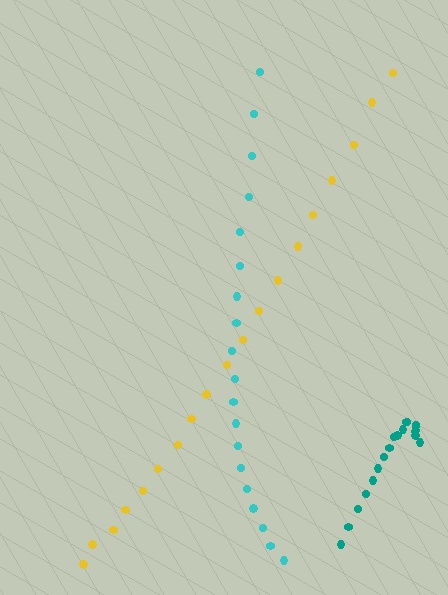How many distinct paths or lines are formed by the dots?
There are 3 distinct paths.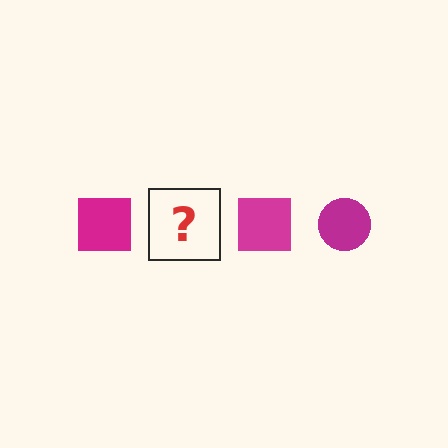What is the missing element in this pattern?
The missing element is a magenta circle.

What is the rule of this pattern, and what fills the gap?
The rule is that the pattern cycles through square, circle shapes in magenta. The gap should be filled with a magenta circle.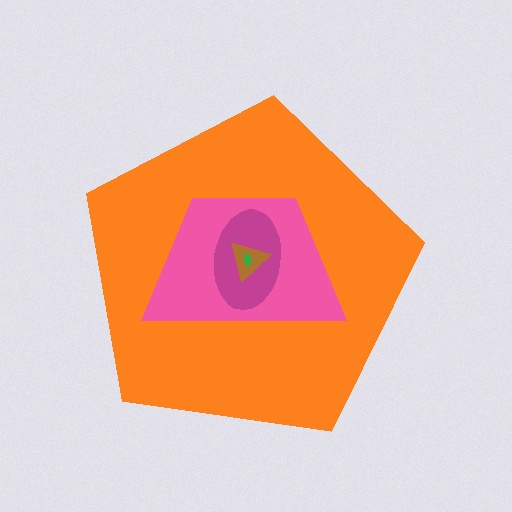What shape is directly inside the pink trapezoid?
The magenta ellipse.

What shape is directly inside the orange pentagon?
The pink trapezoid.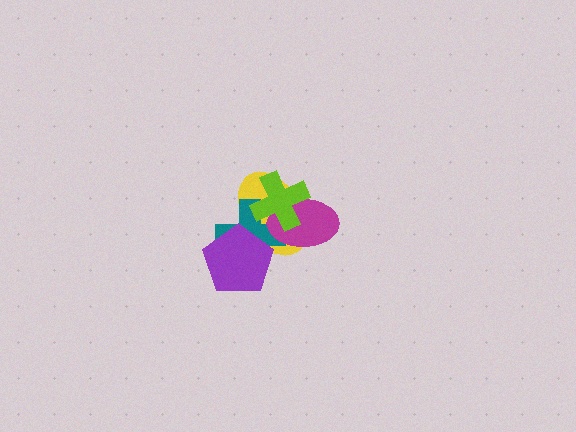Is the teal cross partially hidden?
Yes, it is partially covered by another shape.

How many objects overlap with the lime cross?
3 objects overlap with the lime cross.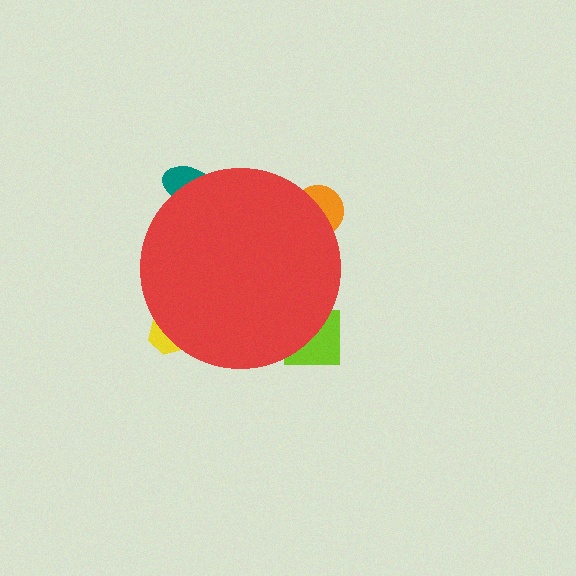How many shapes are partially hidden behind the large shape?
4 shapes are partially hidden.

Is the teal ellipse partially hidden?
Yes, the teal ellipse is partially hidden behind the red circle.